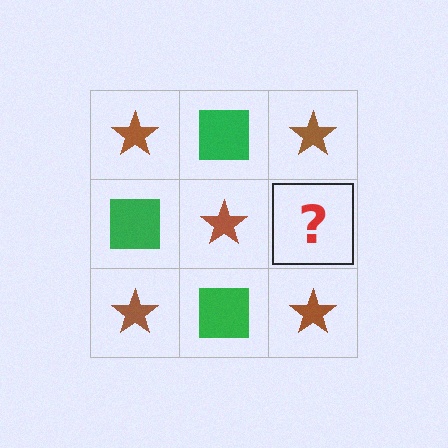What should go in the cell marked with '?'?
The missing cell should contain a green square.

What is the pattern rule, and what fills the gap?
The rule is that it alternates brown star and green square in a checkerboard pattern. The gap should be filled with a green square.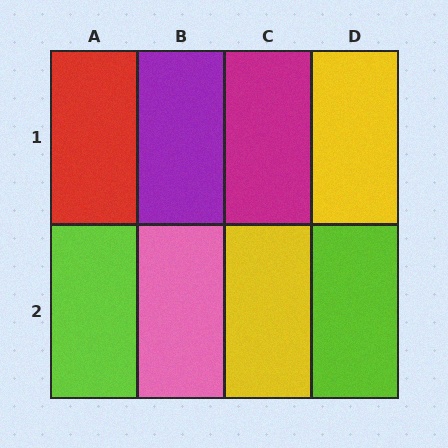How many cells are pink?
1 cell is pink.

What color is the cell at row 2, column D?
Lime.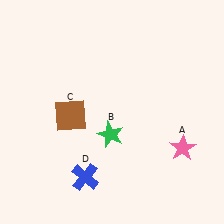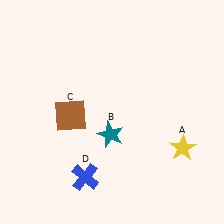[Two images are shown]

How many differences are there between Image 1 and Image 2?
There are 2 differences between the two images.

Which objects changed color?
A changed from pink to yellow. B changed from green to teal.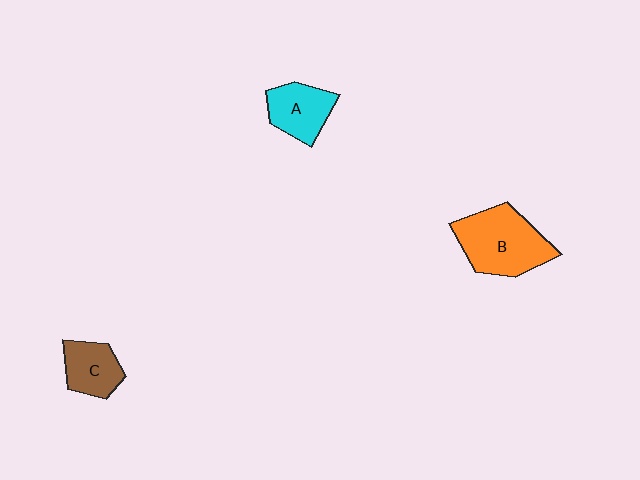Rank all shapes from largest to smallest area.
From largest to smallest: B (orange), A (cyan), C (brown).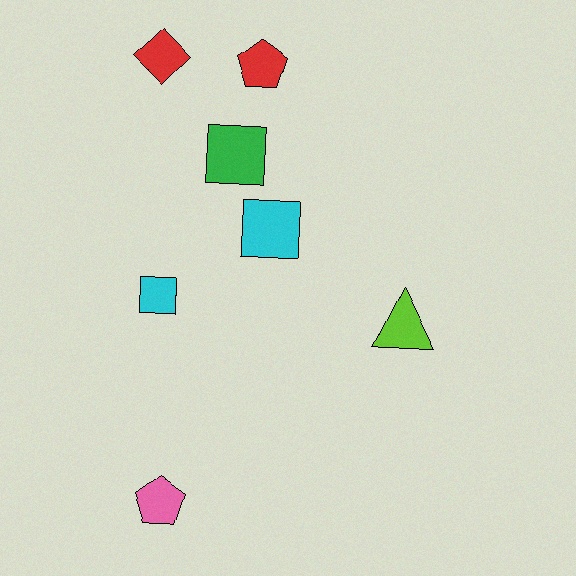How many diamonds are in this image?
There is 1 diamond.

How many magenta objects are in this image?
There are no magenta objects.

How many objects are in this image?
There are 7 objects.